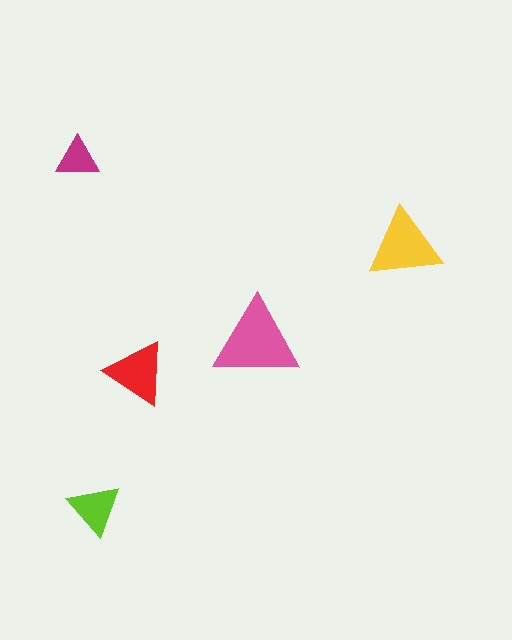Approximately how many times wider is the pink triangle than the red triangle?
About 1.5 times wider.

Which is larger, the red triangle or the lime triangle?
The red one.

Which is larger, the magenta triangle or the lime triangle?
The lime one.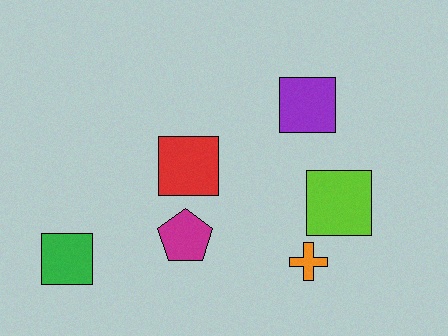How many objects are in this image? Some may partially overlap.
There are 6 objects.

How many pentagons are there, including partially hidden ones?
There is 1 pentagon.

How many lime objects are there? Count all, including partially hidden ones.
There is 1 lime object.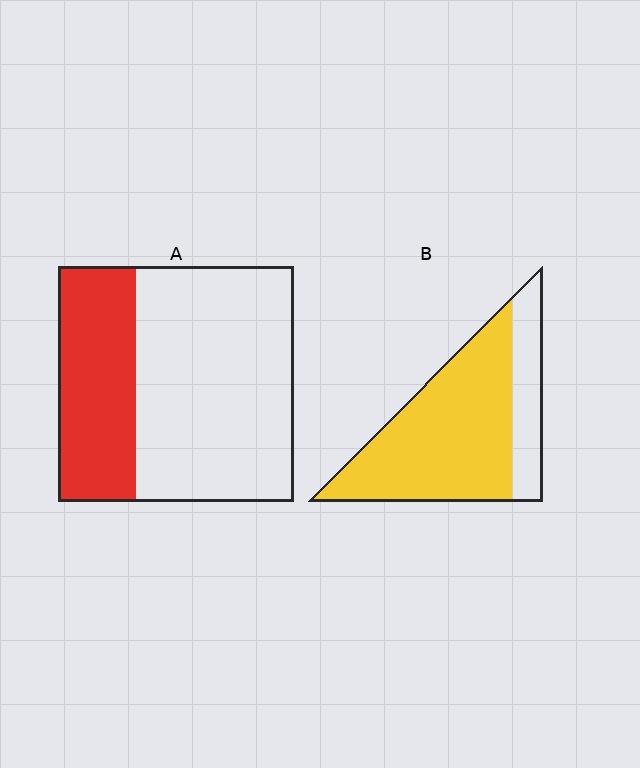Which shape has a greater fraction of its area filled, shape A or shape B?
Shape B.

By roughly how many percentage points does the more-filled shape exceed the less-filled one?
By roughly 40 percentage points (B over A).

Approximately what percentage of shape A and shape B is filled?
A is approximately 35% and B is approximately 75%.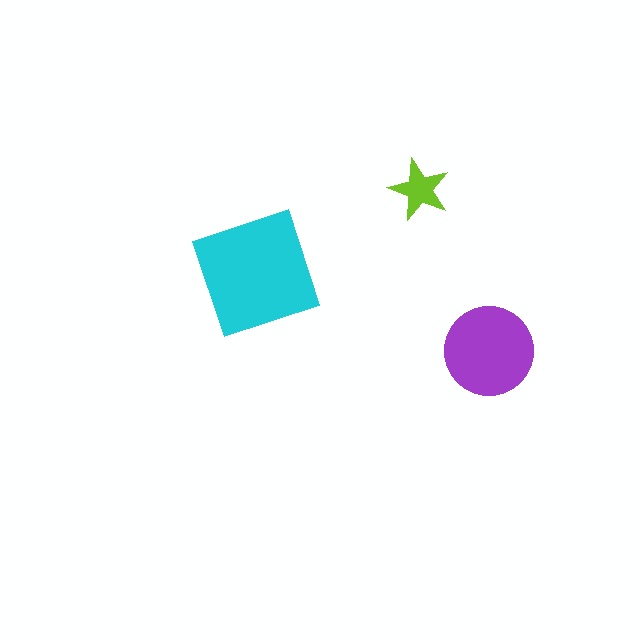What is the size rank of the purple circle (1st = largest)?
2nd.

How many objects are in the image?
There are 3 objects in the image.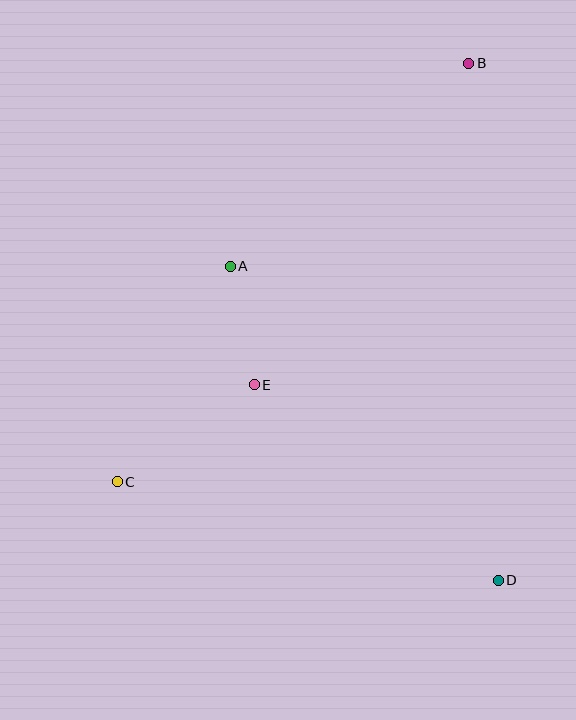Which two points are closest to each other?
Points A and E are closest to each other.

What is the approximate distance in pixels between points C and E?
The distance between C and E is approximately 168 pixels.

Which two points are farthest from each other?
Points B and C are farthest from each other.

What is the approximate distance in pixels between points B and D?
The distance between B and D is approximately 518 pixels.